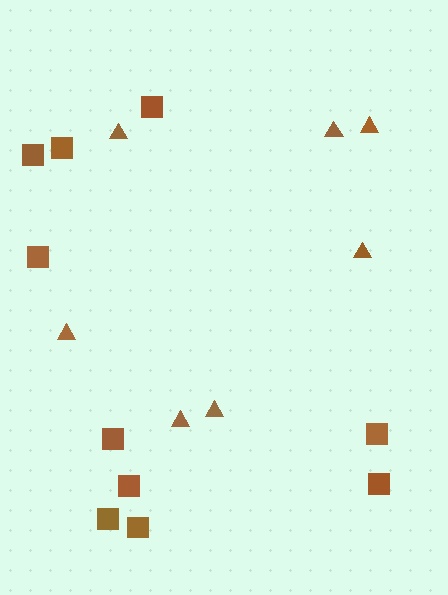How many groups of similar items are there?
There are 2 groups: one group of triangles (7) and one group of squares (10).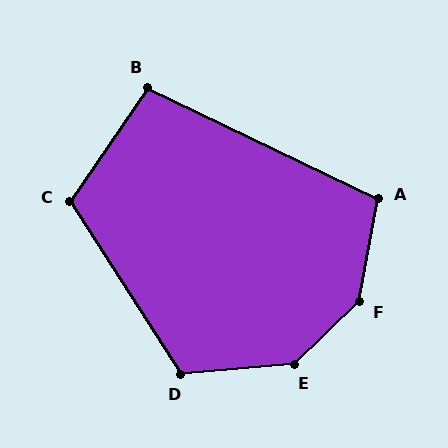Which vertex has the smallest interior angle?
B, at approximately 99 degrees.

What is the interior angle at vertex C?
Approximately 113 degrees (obtuse).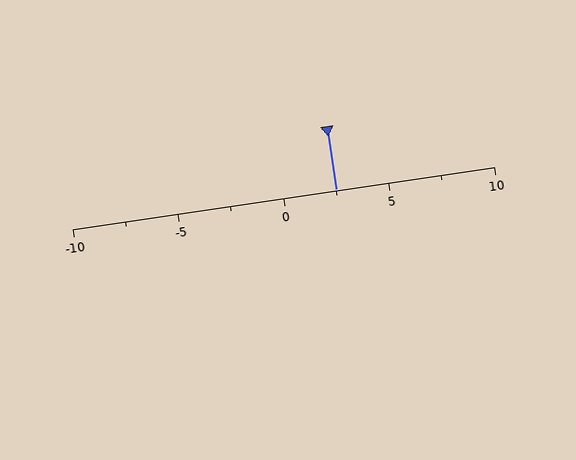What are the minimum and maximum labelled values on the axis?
The axis runs from -10 to 10.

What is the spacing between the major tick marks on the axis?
The major ticks are spaced 5 apart.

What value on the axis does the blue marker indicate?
The marker indicates approximately 2.5.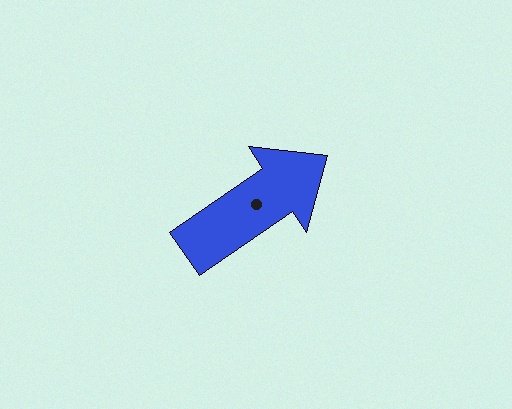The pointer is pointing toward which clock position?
Roughly 2 o'clock.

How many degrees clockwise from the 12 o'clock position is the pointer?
Approximately 56 degrees.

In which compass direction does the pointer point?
Northeast.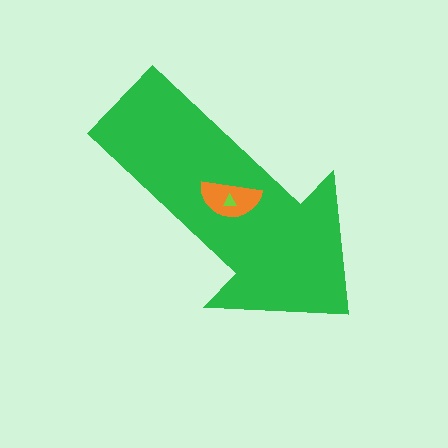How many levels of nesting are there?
3.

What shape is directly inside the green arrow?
The orange semicircle.